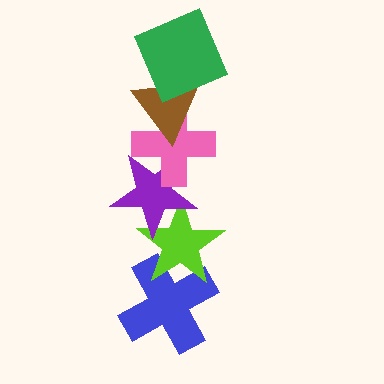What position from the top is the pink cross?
The pink cross is 3rd from the top.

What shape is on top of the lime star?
The purple star is on top of the lime star.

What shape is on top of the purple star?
The pink cross is on top of the purple star.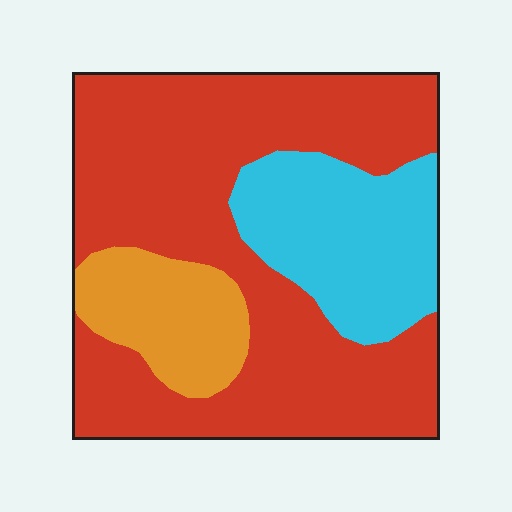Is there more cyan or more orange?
Cyan.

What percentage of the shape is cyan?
Cyan takes up between a sixth and a third of the shape.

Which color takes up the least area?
Orange, at roughly 15%.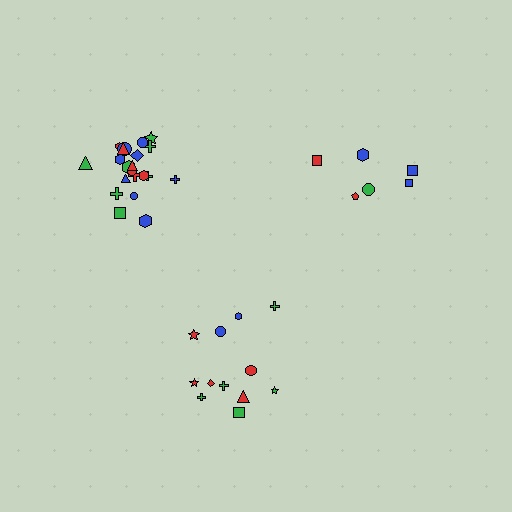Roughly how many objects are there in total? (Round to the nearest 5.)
Roughly 40 objects in total.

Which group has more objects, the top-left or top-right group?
The top-left group.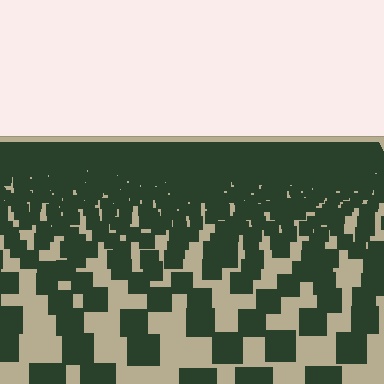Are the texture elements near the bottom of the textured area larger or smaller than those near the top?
Larger. Near the bottom, elements are closer to the viewer and appear at a bigger on-screen size.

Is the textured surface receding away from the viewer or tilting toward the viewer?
The surface is receding away from the viewer. Texture elements get smaller and denser toward the top.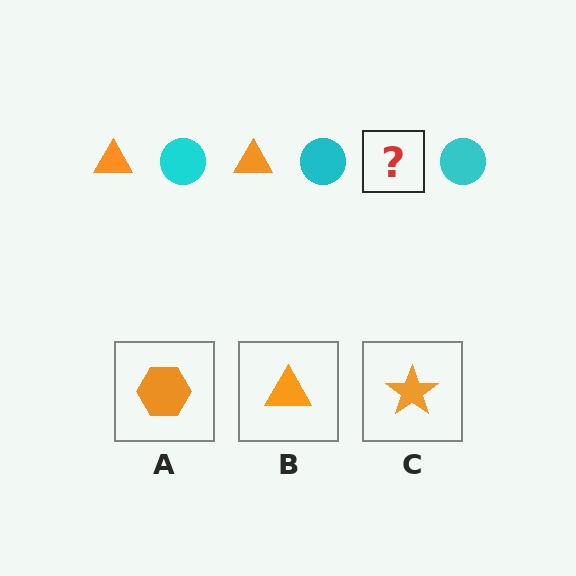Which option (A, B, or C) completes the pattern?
B.